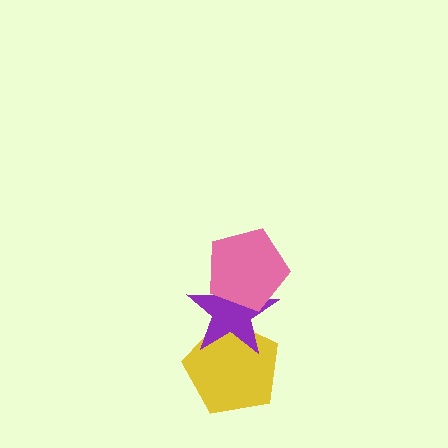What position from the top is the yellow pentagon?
The yellow pentagon is 3rd from the top.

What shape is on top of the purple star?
The pink pentagon is on top of the purple star.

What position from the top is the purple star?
The purple star is 2nd from the top.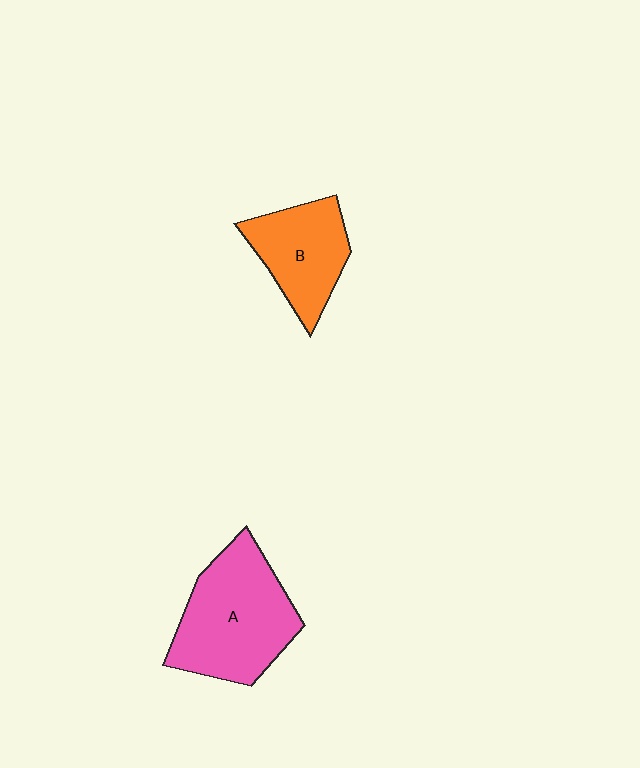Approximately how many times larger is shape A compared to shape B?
Approximately 1.5 times.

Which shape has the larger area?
Shape A (pink).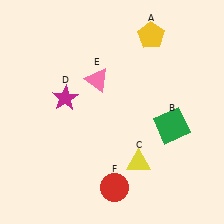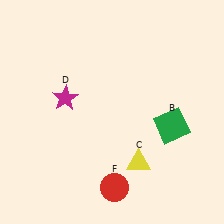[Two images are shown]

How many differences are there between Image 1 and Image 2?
There are 2 differences between the two images.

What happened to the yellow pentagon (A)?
The yellow pentagon (A) was removed in Image 2. It was in the top-right area of Image 1.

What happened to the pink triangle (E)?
The pink triangle (E) was removed in Image 2. It was in the top-left area of Image 1.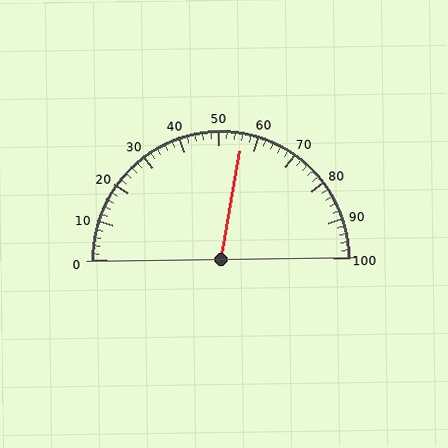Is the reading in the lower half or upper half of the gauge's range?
The reading is in the upper half of the range (0 to 100).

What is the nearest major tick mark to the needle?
The nearest major tick mark is 60.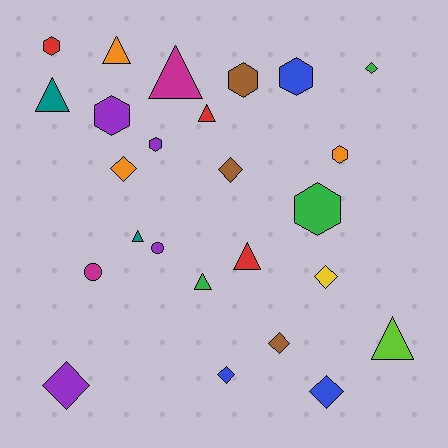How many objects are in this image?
There are 25 objects.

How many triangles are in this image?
There are 8 triangles.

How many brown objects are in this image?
There are 3 brown objects.